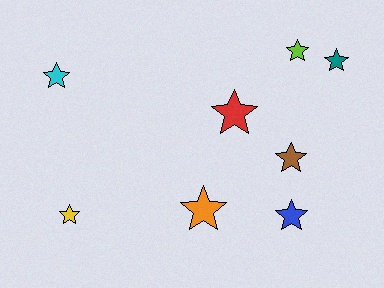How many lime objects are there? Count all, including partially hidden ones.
There is 1 lime object.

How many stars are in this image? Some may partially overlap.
There are 8 stars.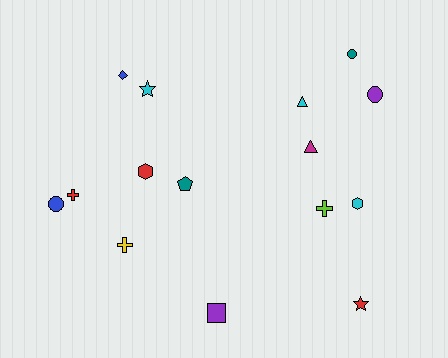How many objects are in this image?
There are 15 objects.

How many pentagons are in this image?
There is 1 pentagon.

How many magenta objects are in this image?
There is 1 magenta object.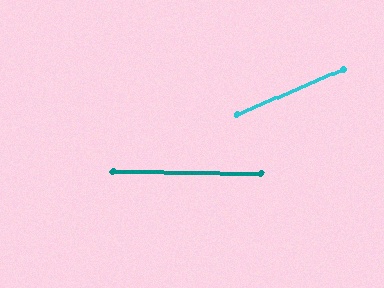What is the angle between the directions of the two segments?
Approximately 24 degrees.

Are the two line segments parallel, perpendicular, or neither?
Neither parallel nor perpendicular — they differ by about 24°.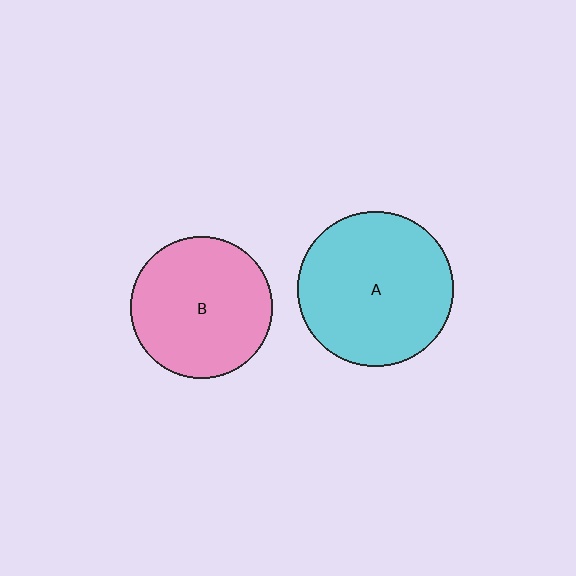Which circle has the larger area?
Circle A (cyan).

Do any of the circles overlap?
No, none of the circles overlap.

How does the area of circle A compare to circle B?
Approximately 1.2 times.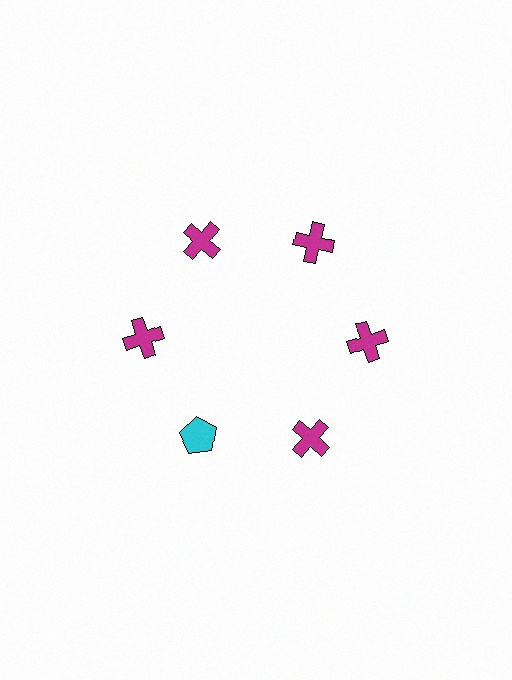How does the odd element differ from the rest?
It differs in both color (cyan instead of magenta) and shape (pentagon instead of cross).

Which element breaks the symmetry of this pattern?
The cyan pentagon at roughly the 7 o'clock position breaks the symmetry. All other shapes are magenta crosses.